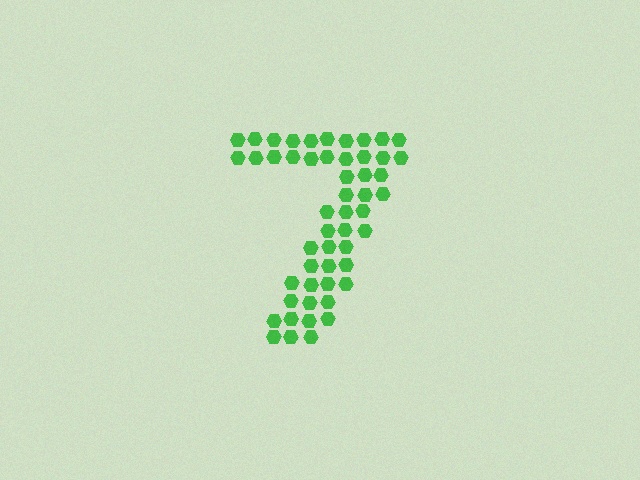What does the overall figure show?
The overall figure shows the digit 7.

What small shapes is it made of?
It is made of small hexagons.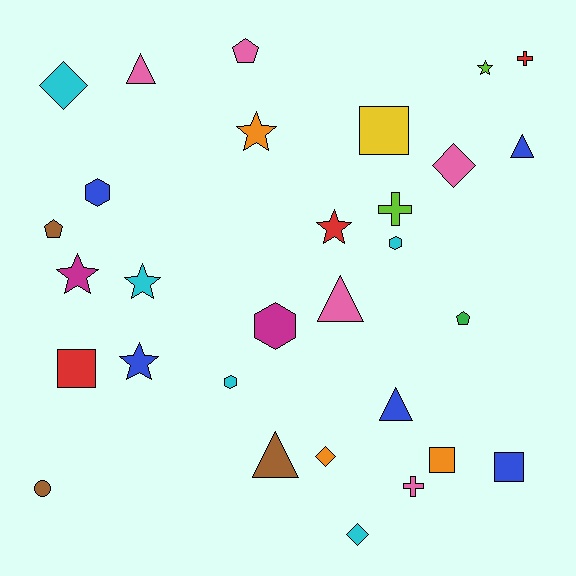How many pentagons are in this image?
There are 3 pentagons.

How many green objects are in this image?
There is 1 green object.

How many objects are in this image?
There are 30 objects.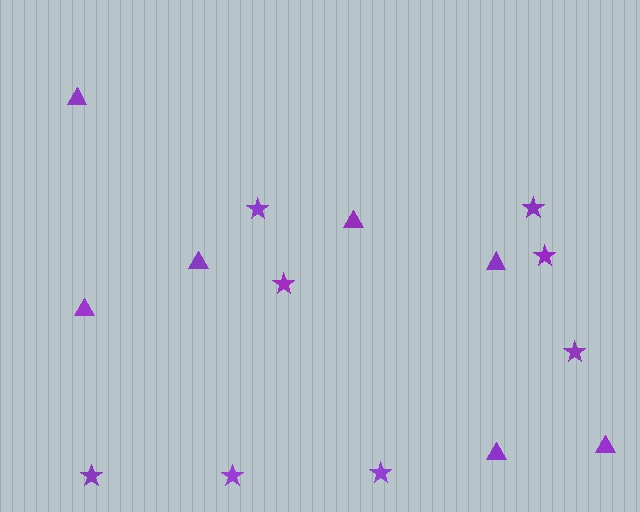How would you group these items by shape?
There are 2 groups: one group of stars (8) and one group of triangles (7).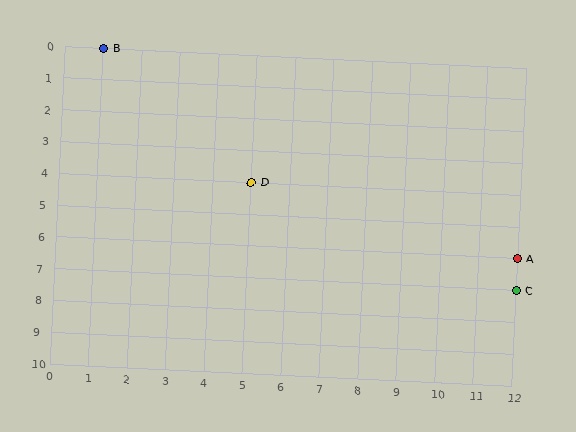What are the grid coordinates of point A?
Point A is at grid coordinates (12, 6).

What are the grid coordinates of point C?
Point C is at grid coordinates (12, 7).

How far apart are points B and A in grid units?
Points B and A are 11 columns and 6 rows apart (about 12.5 grid units diagonally).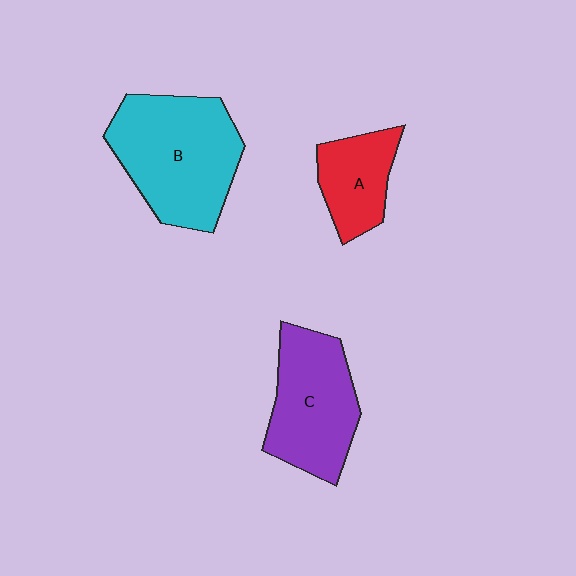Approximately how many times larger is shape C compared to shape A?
Approximately 1.6 times.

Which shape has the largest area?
Shape B (cyan).